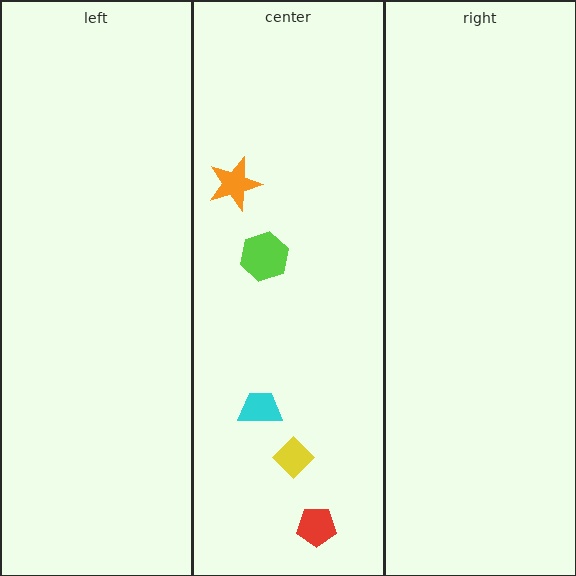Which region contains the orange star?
The center region.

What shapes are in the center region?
The yellow diamond, the orange star, the red pentagon, the cyan trapezoid, the lime hexagon.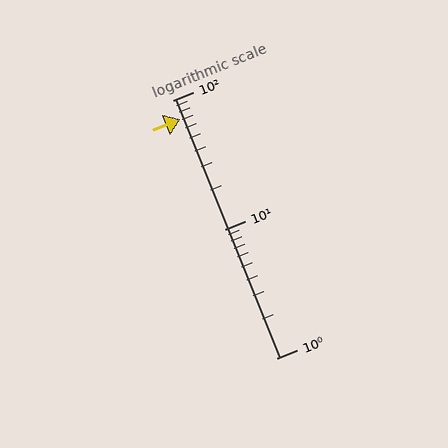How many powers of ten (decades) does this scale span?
The scale spans 2 decades, from 1 to 100.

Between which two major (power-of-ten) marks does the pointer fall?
The pointer is between 10 and 100.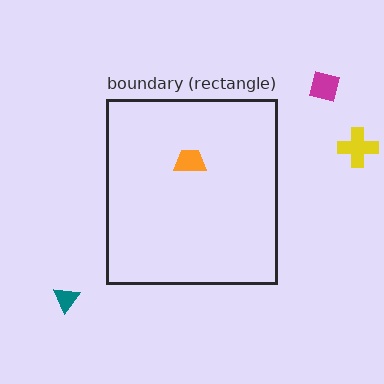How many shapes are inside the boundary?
1 inside, 3 outside.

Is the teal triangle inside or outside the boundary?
Outside.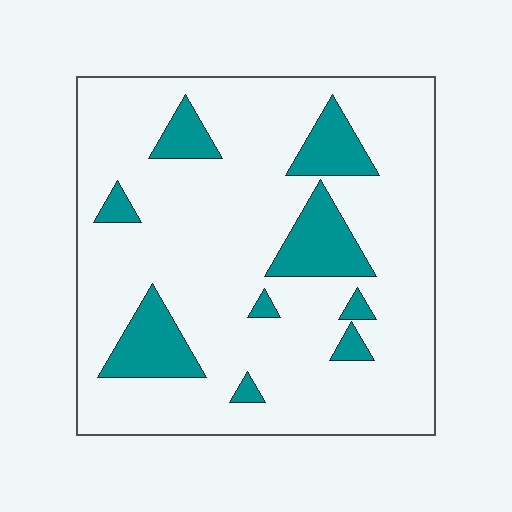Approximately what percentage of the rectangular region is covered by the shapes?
Approximately 15%.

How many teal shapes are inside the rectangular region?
9.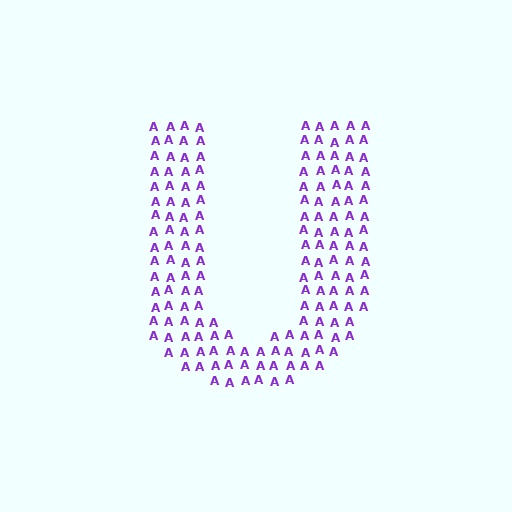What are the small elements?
The small elements are letter A's.